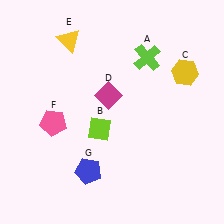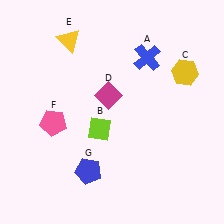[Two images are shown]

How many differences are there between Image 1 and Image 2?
There is 1 difference between the two images.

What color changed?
The cross (A) changed from lime in Image 1 to blue in Image 2.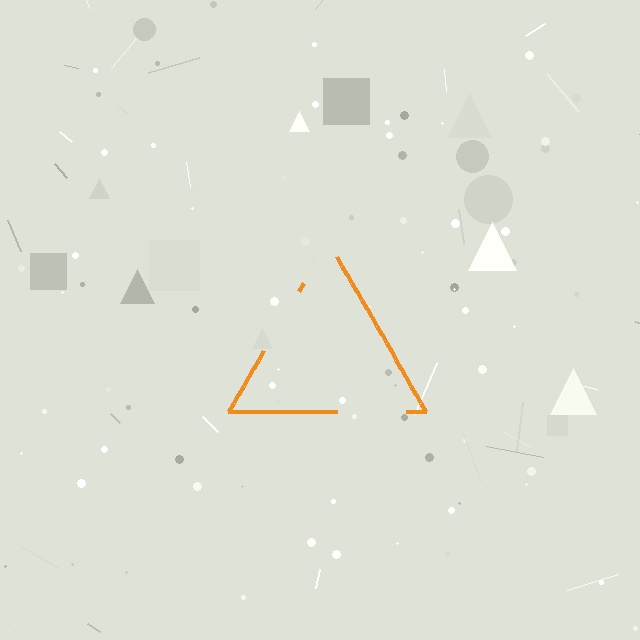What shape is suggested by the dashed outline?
The dashed outline suggests a triangle.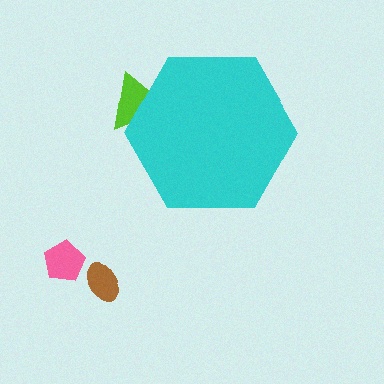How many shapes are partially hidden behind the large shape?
1 shape is partially hidden.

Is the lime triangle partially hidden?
Yes, the lime triangle is partially hidden behind the cyan hexagon.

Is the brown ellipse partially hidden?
No, the brown ellipse is fully visible.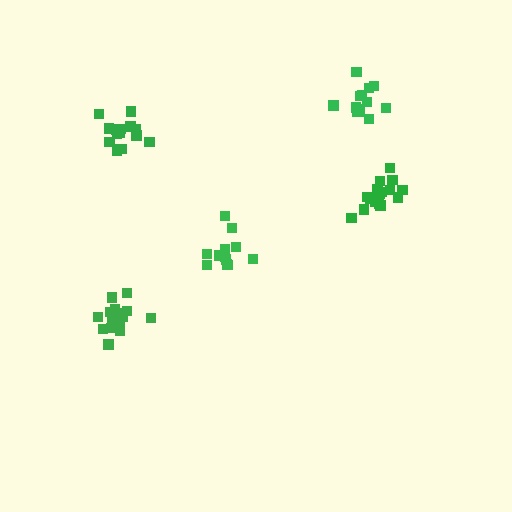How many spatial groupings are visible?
There are 5 spatial groupings.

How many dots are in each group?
Group 1: 17 dots, Group 2: 16 dots, Group 3: 12 dots, Group 4: 16 dots, Group 5: 13 dots (74 total).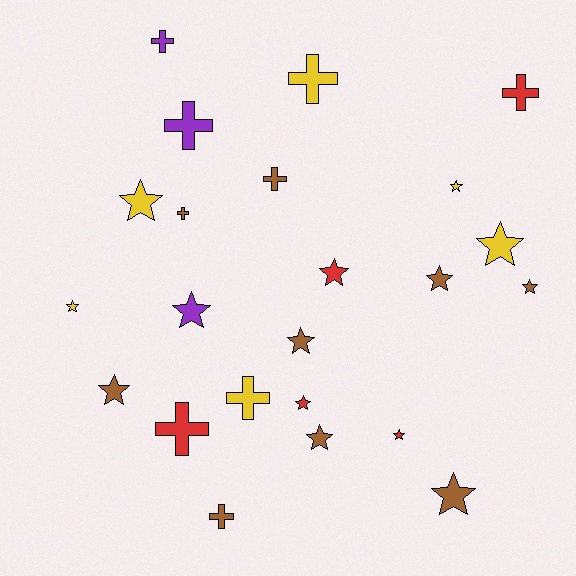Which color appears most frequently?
Brown, with 9 objects.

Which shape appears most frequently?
Star, with 14 objects.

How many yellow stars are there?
There are 4 yellow stars.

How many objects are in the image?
There are 23 objects.